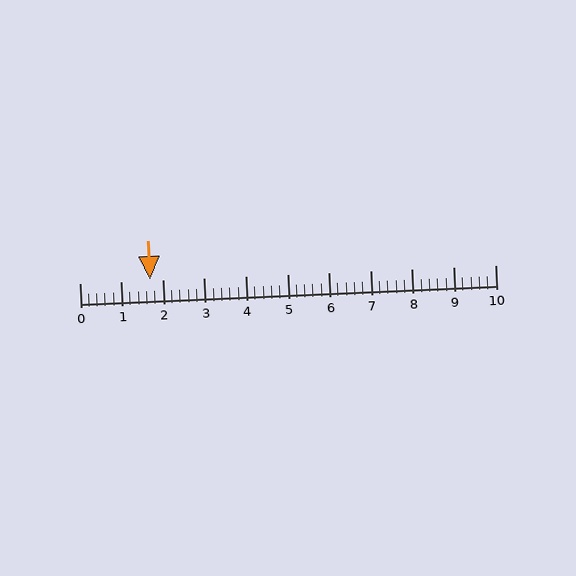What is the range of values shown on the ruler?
The ruler shows values from 0 to 10.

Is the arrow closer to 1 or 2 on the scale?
The arrow is closer to 2.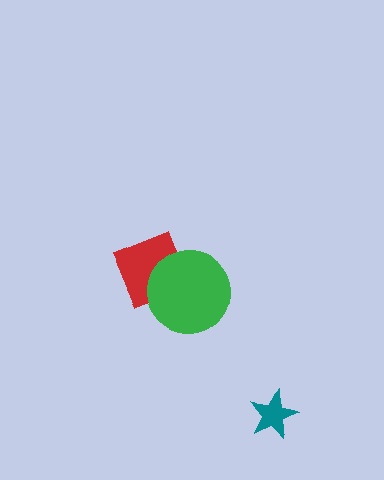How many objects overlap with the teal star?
0 objects overlap with the teal star.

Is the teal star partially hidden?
No, no other shape covers it.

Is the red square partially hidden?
Yes, it is partially covered by another shape.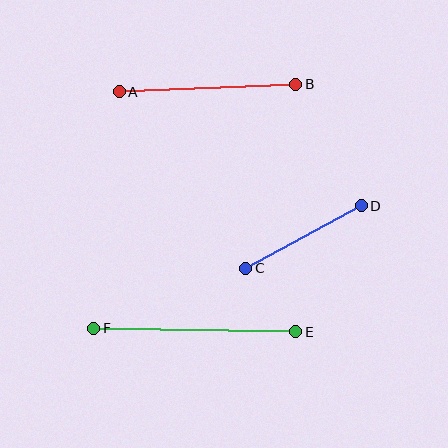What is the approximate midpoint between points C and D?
The midpoint is at approximately (303, 237) pixels.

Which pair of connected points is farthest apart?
Points E and F are farthest apart.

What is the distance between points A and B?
The distance is approximately 177 pixels.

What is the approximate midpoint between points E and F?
The midpoint is at approximately (195, 330) pixels.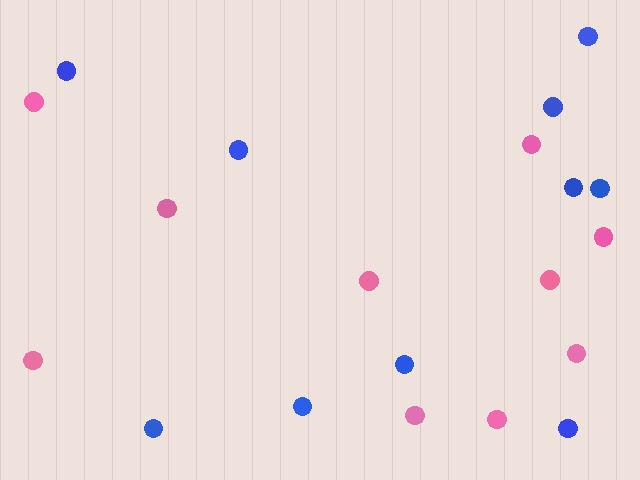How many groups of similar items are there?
There are 2 groups: one group of pink circles (10) and one group of blue circles (10).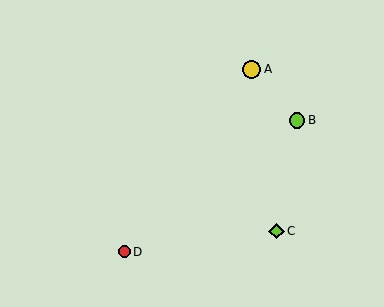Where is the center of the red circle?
The center of the red circle is at (124, 252).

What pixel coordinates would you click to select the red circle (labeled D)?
Click at (124, 252) to select the red circle D.